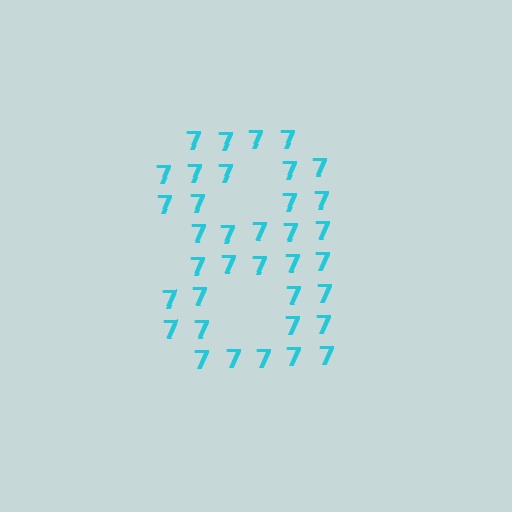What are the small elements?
The small elements are digit 7's.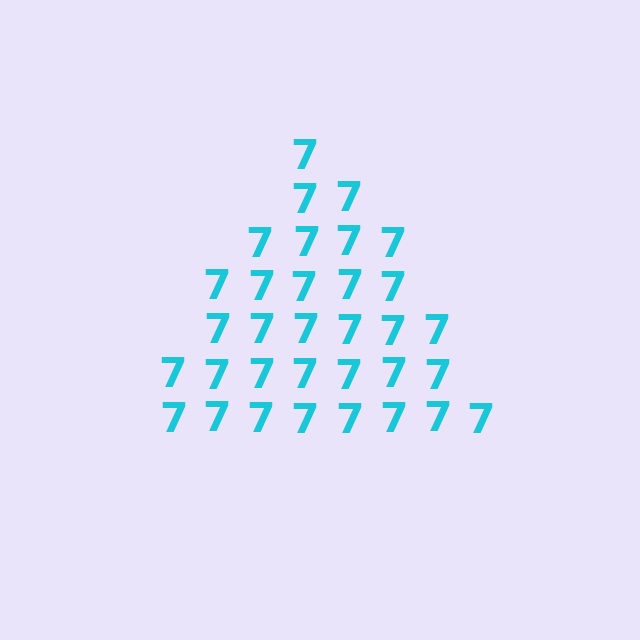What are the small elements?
The small elements are digit 7's.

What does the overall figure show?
The overall figure shows a triangle.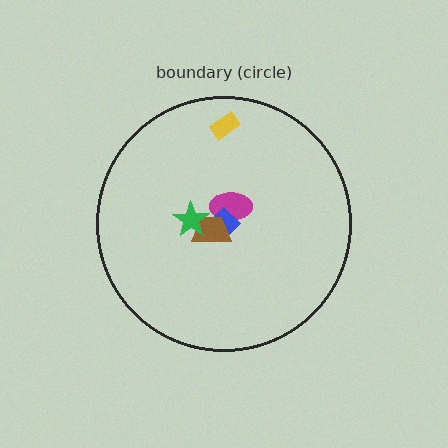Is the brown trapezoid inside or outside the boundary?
Inside.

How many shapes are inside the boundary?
5 inside, 0 outside.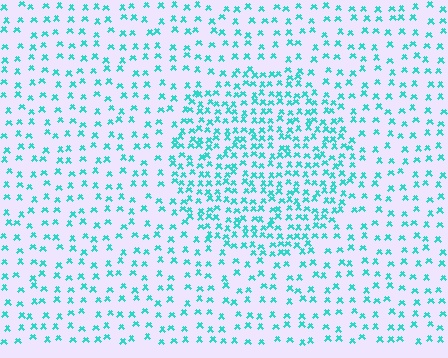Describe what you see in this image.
The image contains small cyan elements arranged at two different densities. A circle-shaped region is visible where the elements are more densely packed than the surrounding area.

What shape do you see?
I see a circle.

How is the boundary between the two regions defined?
The boundary is defined by a change in element density (approximately 2.1x ratio). All elements are the same color, size, and shape.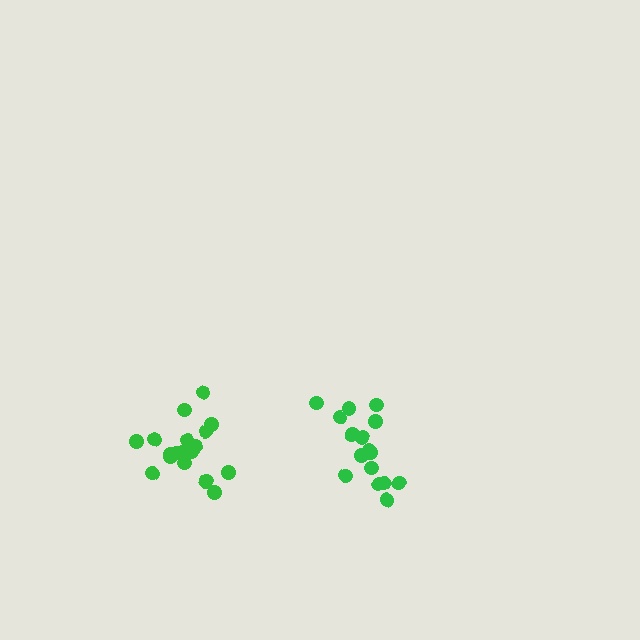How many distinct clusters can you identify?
There are 2 distinct clusters.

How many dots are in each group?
Group 1: 16 dots, Group 2: 20 dots (36 total).